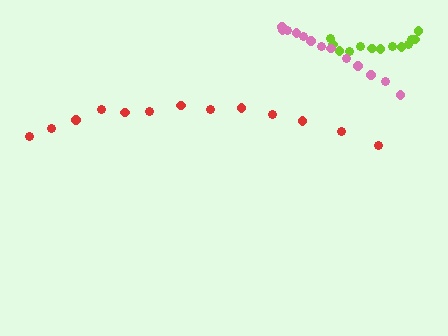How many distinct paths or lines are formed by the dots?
There are 3 distinct paths.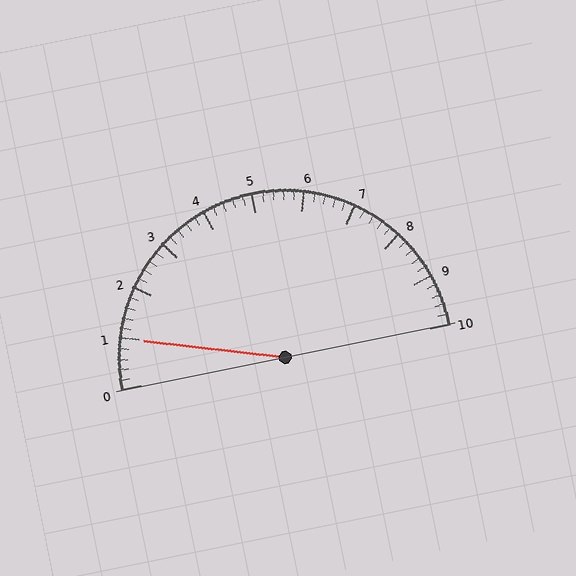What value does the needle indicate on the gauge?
The needle indicates approximately 1.0.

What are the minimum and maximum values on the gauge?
The gauge ranges from 0 to 10.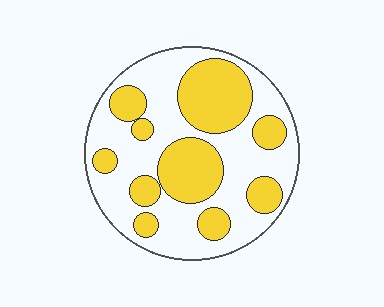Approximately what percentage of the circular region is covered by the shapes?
Approximately 40%.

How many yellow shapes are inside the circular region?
10.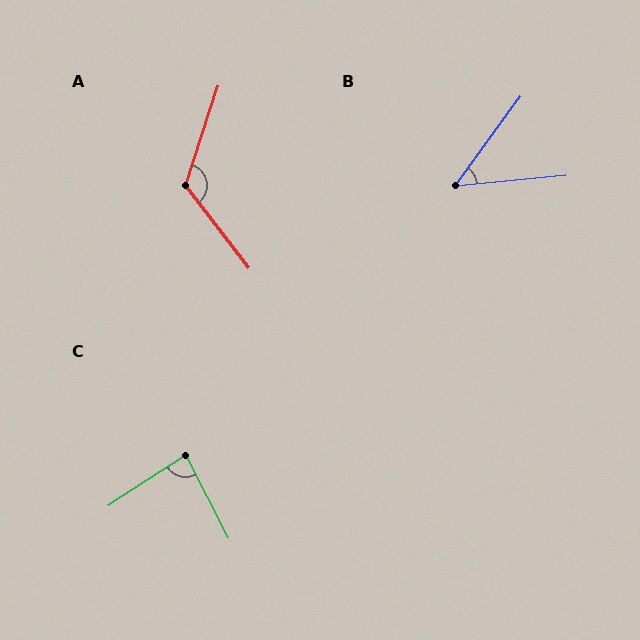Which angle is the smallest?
B, at approximately 48 degrees.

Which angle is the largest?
A, at approximately 125 degrees.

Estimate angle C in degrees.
Approximately 84 degrees.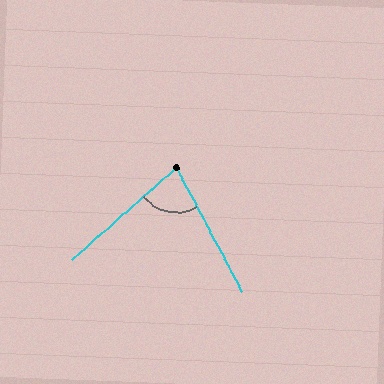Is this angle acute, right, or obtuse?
It is acute.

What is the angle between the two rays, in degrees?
Approximately 77 degrees.